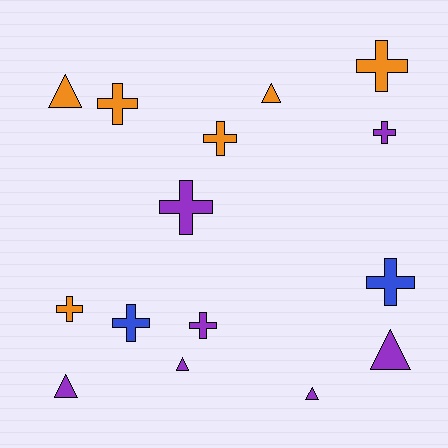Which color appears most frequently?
Purple, with 7 objects.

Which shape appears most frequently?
Cross, with 9 objects.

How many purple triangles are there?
There are 4 purple triangles.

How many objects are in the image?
There are 15 objects.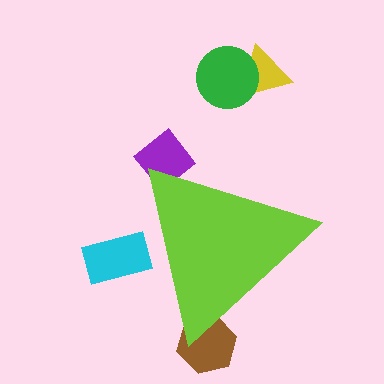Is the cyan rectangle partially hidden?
Yes, the cyan rectangle is partially hidden behind the lime triangle.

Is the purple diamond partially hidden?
Yes, the purple diamond is partially hidden behind the lime triangle.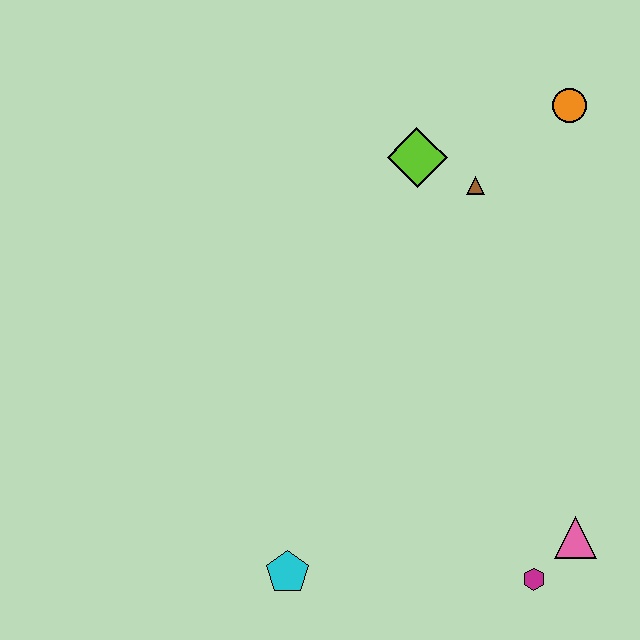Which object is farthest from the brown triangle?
The cyan pentagon is farthest from the brown triangle.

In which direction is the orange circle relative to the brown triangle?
The orange circle is to the right of the brown triangle.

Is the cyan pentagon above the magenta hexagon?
Yes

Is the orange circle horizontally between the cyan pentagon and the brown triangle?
No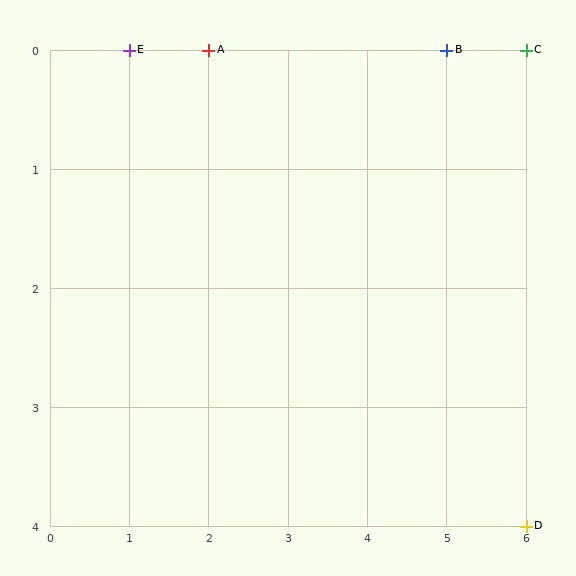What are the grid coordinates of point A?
Point A is at grid coordinates (2, 0).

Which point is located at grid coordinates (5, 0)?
Point B is at (5, 0).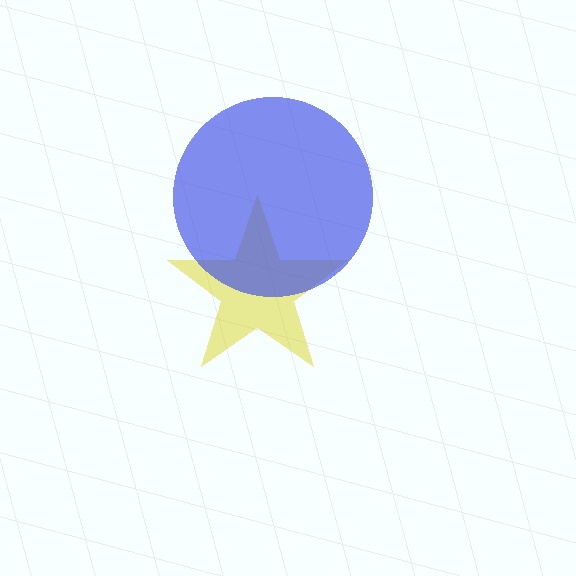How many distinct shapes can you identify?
There are 2 distinct shapes: a yellow star, a blue circle.